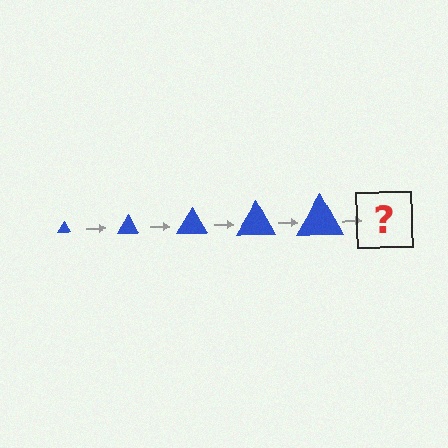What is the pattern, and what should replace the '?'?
The pattern is that the triangle gets progressively larger each step. The '?' should be a blue triangle, larger than the previous one.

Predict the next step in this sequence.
The next step is a blue triangle, larger than the previous one.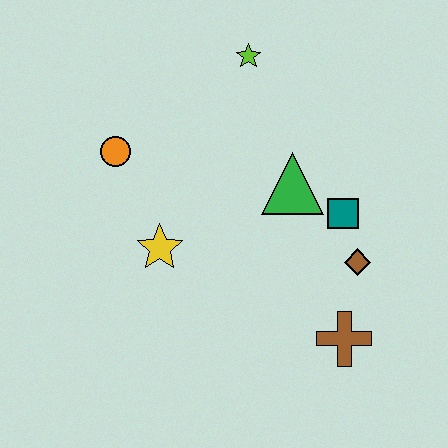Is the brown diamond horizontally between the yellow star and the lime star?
No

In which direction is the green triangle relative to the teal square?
The green triangle is to the left of the teal square.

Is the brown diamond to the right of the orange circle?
Yes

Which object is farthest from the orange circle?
The brown cross is farthest from the orange circle.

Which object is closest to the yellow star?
The orange circle is closest to the yellow star.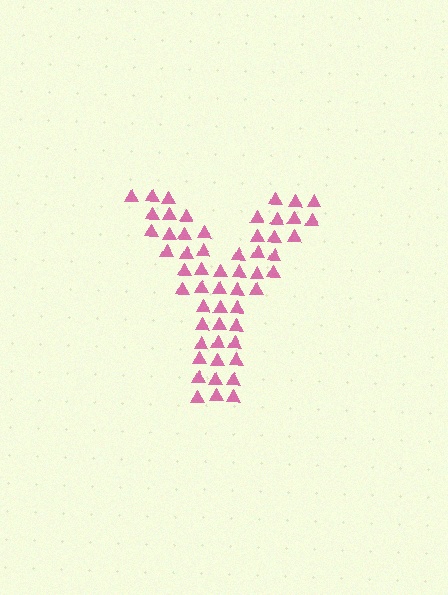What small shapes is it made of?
It is made of small triangles.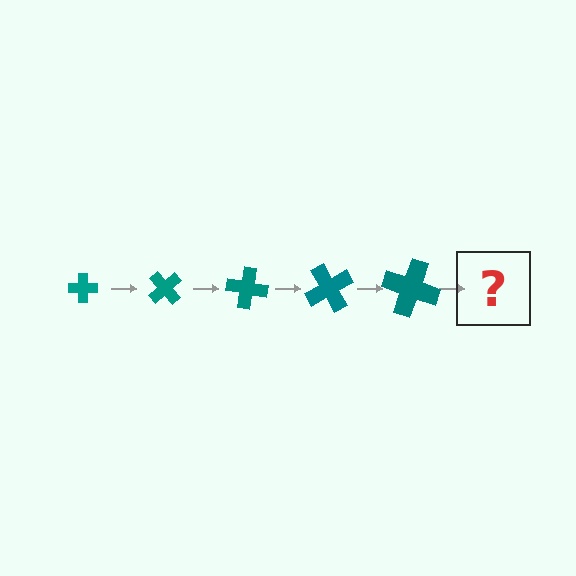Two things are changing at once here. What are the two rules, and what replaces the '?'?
The two rules are that the cross grows larger each step and it rotates 50 degrees each step. The '?' should be a cross, larger than the previous one and rotated 250 degrees from the start.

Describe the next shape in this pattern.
It should be a cross, larger than the previous one and rotated 250 degrees from the start.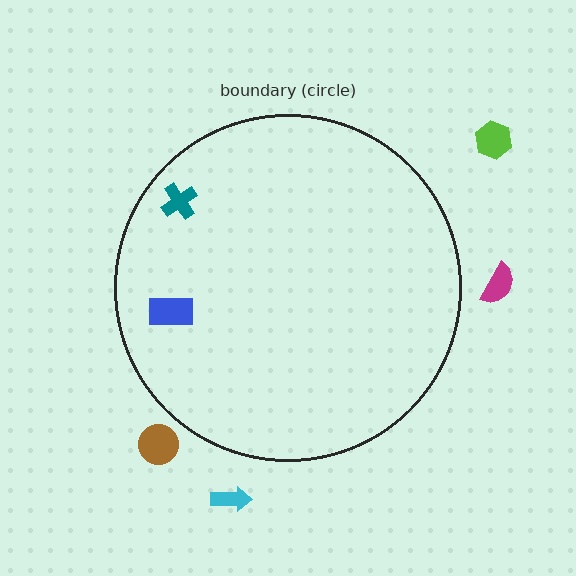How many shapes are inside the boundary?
2 inside, 4 outside.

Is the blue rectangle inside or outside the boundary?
Inside.